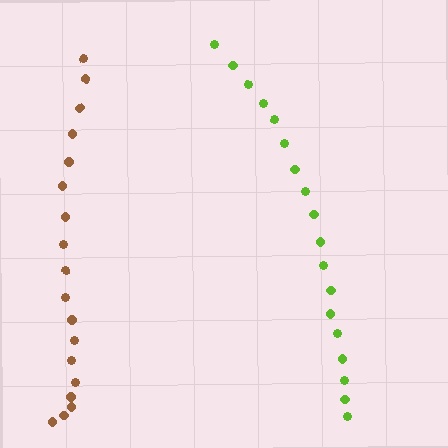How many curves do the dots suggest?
There are 2 distinct paths.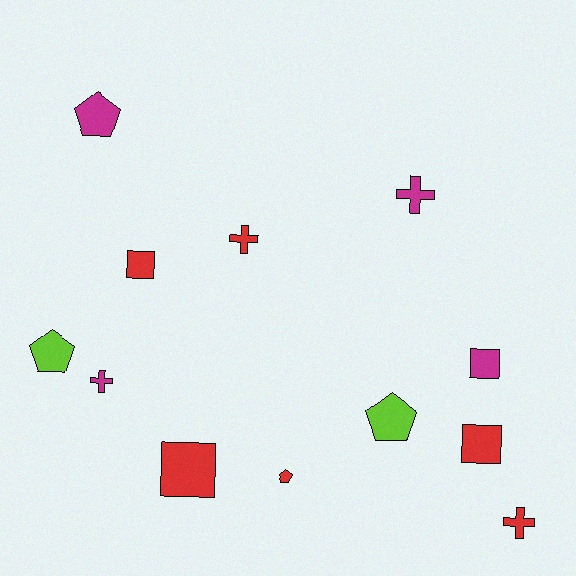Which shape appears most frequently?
Cross, with 4 objects.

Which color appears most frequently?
Red, with 6 objects.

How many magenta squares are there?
There is 1 magenta square.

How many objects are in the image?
There are 12 objects.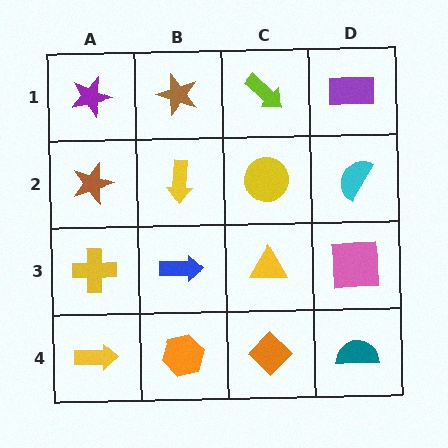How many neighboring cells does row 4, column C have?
3.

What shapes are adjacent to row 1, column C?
A yellow circle (row 2, column C), a brown star (row 1, column B), a purple rectangle (row 1, column D).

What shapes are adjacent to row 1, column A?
A brown star (row 2, column A), a brown star (row 1, column B).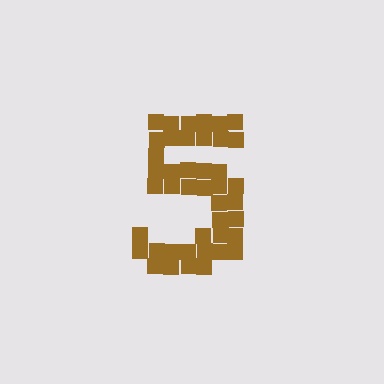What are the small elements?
The small elements are squares.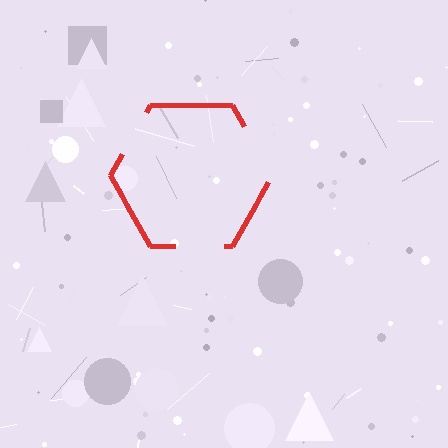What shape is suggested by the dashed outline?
The dashed outline suggests a hexagon.